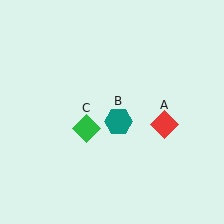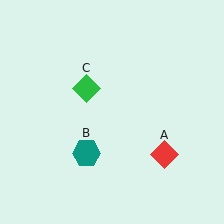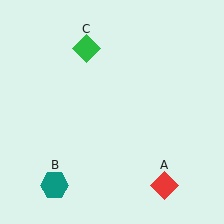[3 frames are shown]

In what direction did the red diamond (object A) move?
The red diamond (object A) moved down.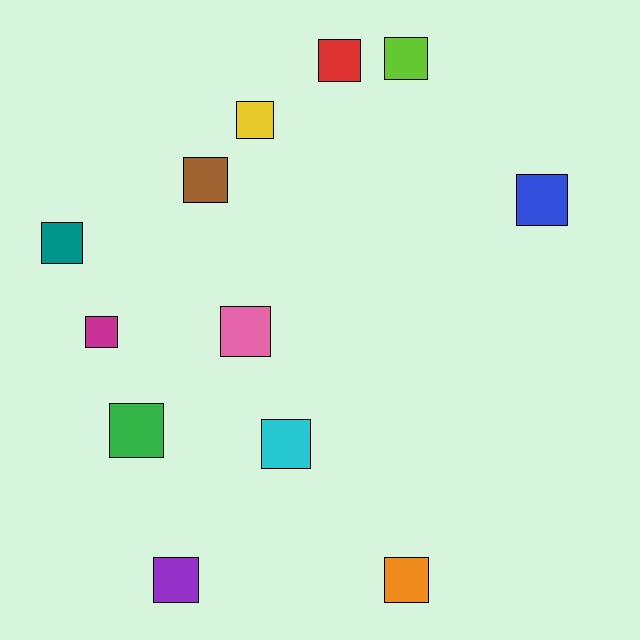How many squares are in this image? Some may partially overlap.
There are 12 squares.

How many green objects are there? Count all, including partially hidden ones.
There is 1 green object.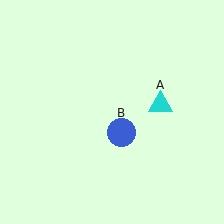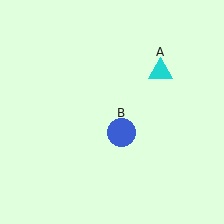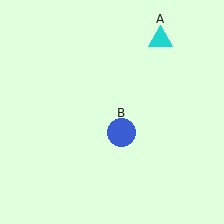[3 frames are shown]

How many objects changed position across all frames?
1 object changed position: cyan triangle (object A).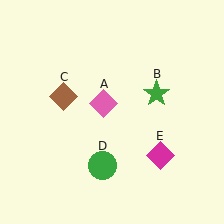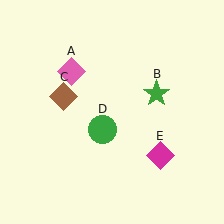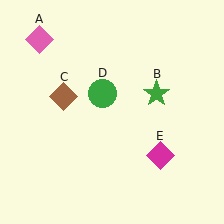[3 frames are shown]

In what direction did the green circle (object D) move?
The green circle (object D) moved up.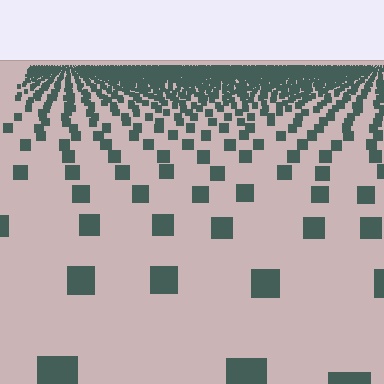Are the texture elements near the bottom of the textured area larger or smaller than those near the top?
Larger. Near the bottom, elements are closer to the viewer and appear at a bigger on-screen size.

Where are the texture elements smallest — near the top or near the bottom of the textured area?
Near the top.